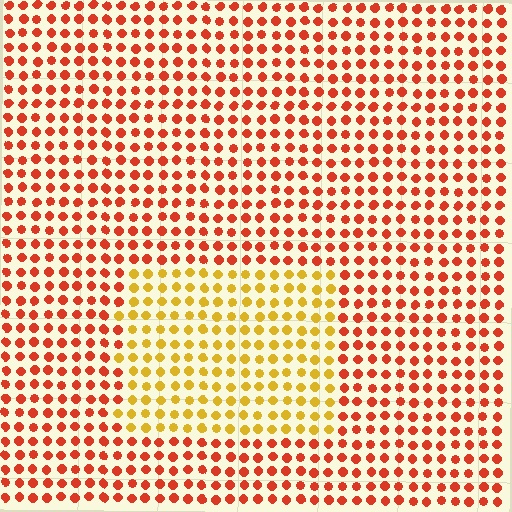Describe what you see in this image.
The image is filled with small red elements in a uniform arrangement. A rectangle-shaped region is visible where the elements are tinted to a slightly different hue, forming a subtle color boundary.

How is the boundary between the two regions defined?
The boundary is defined purely by a slight shift in hue (about 40 degrees). Spacing, size, and orientation are identical on both sides.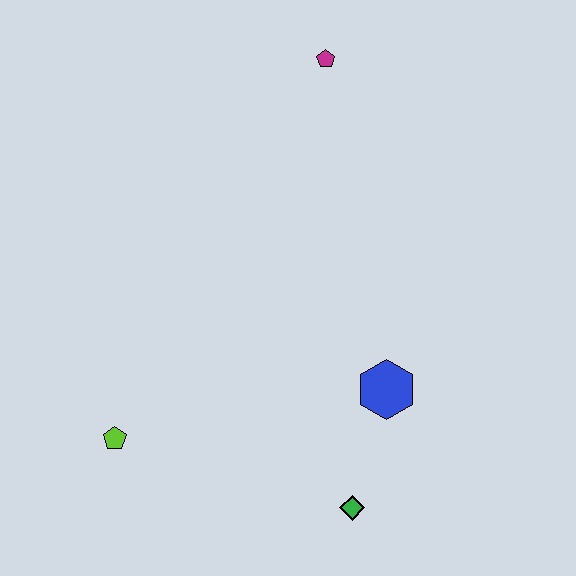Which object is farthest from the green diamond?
The magenta pentagon is farthest from the green diamond.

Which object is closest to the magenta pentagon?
The blue hexagon is closest to the magenta pentagon.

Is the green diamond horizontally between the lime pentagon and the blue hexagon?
Yes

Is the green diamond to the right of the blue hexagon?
No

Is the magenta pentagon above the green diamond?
Yes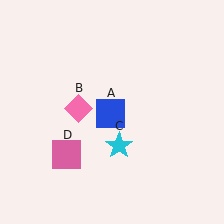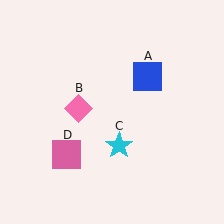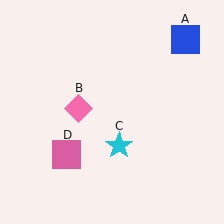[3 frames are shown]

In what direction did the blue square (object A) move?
The blue square (object A) moved up and to the right.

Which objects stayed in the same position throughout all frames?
Pink diamond (object B) and cyan star (object C) and pink square (object D) remained stationary.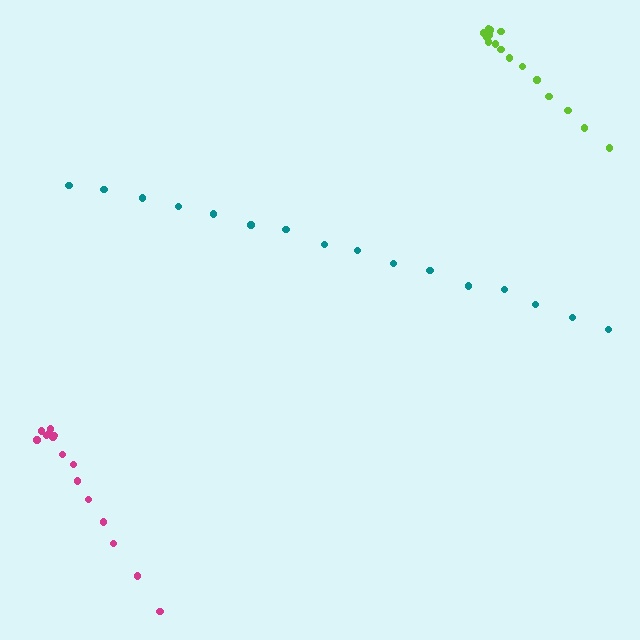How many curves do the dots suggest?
There are 3 distinct paths.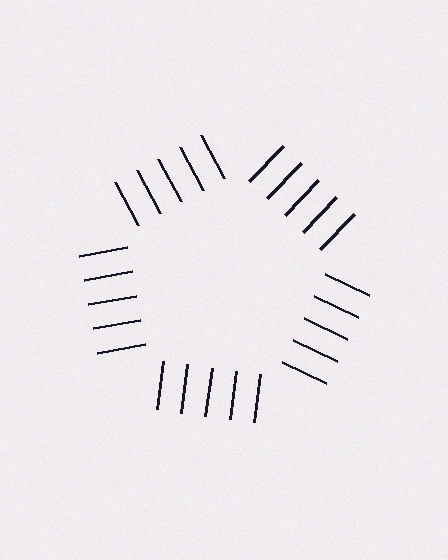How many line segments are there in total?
25 — 5 along each of the 5 edges.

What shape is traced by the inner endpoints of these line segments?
An illusory pentagon — the line segments terminate on its edges but no continuous stroke is drawn.